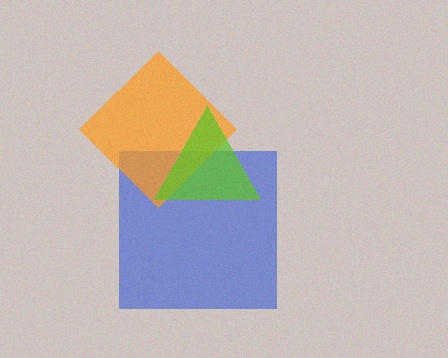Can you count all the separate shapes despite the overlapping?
Yes, there are 3 separate shapes.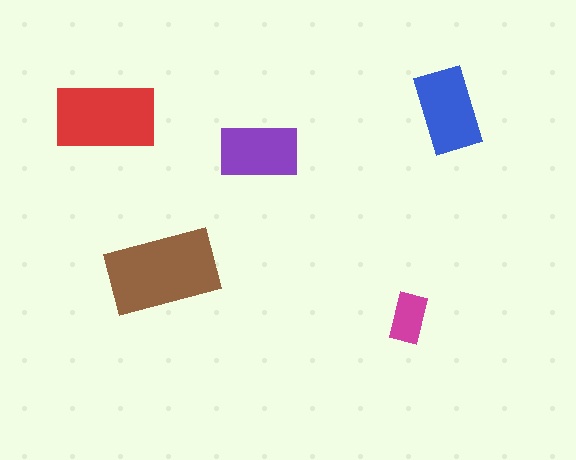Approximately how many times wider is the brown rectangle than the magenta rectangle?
About 2 times wider.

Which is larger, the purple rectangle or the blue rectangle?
The blue one.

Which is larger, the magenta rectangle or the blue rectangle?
The blue one.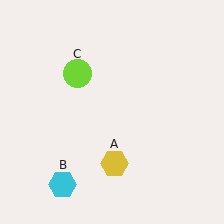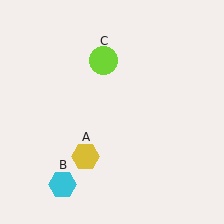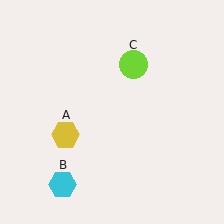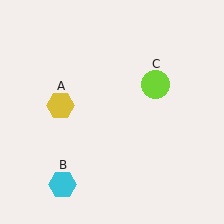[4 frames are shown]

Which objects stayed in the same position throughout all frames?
Cyan hexagon (object B) remained stationary.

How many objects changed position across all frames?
2 objects changed position: yellow hexagon (object A), lime circle (object C).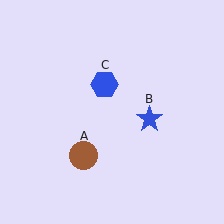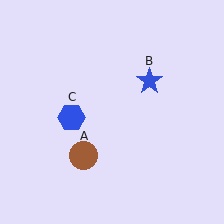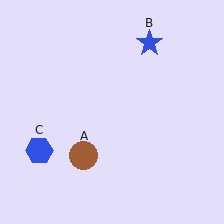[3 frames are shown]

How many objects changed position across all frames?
2 objects changed position: blue star (object B), blue hexagon (object C).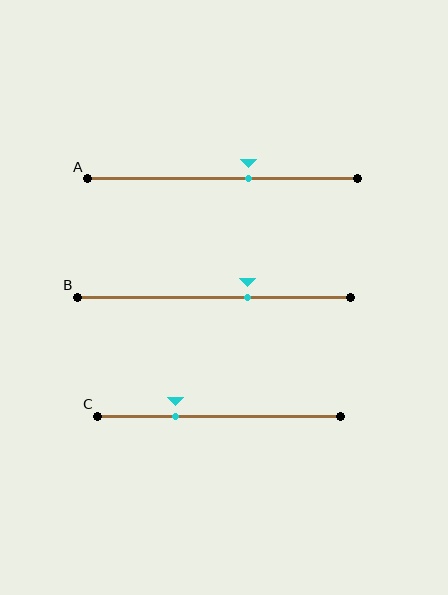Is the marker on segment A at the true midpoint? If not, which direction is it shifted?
No, the marker on segment A is shifted to the right by about 10% of the segment length.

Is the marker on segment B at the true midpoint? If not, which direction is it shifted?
No, the marker on segment B is shifted to the right by about 12% of the segment length.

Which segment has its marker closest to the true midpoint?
Segment A has its marker closest to the true midpoint.